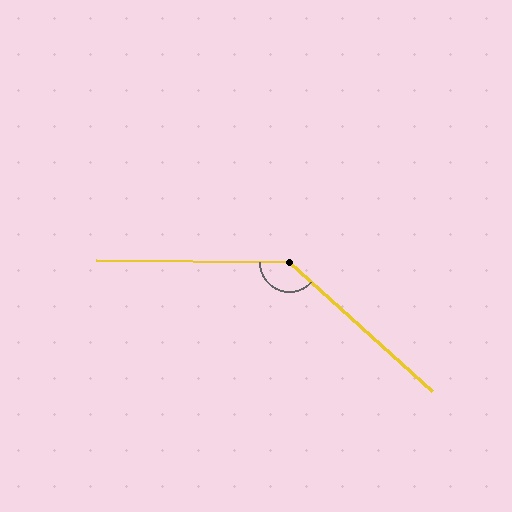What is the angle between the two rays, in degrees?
Approximately 138 degrees.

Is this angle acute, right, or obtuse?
It is obtuse.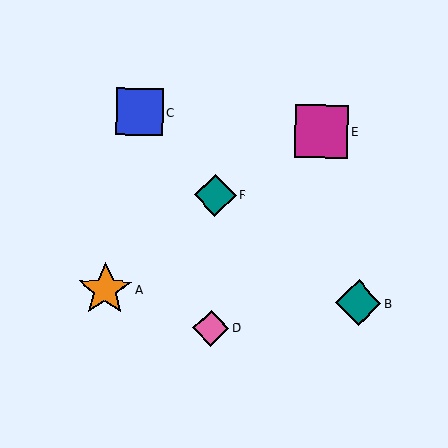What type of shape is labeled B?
Shape B is a teal diamond.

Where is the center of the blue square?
The center of the blue square is at (140, 112).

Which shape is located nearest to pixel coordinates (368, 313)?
The teal diamond (labeled B) at (358, 303) is nearest to that location.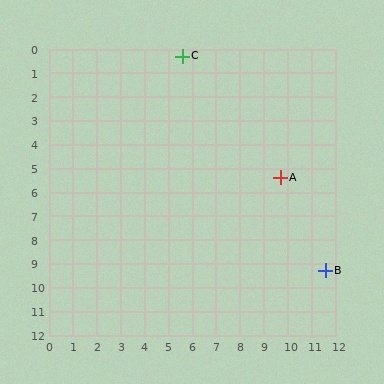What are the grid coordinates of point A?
Point A is at approximately (9.7, 5.4).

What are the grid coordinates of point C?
Point C is at approximately (5.6, 0.3).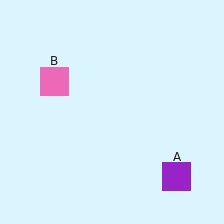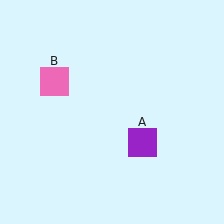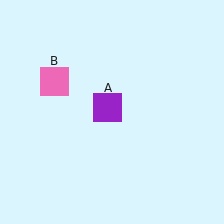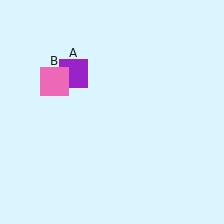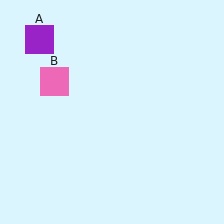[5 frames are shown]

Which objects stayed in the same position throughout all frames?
Pink square (object B) remained stationary.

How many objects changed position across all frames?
1 object changed position: purple square (object A).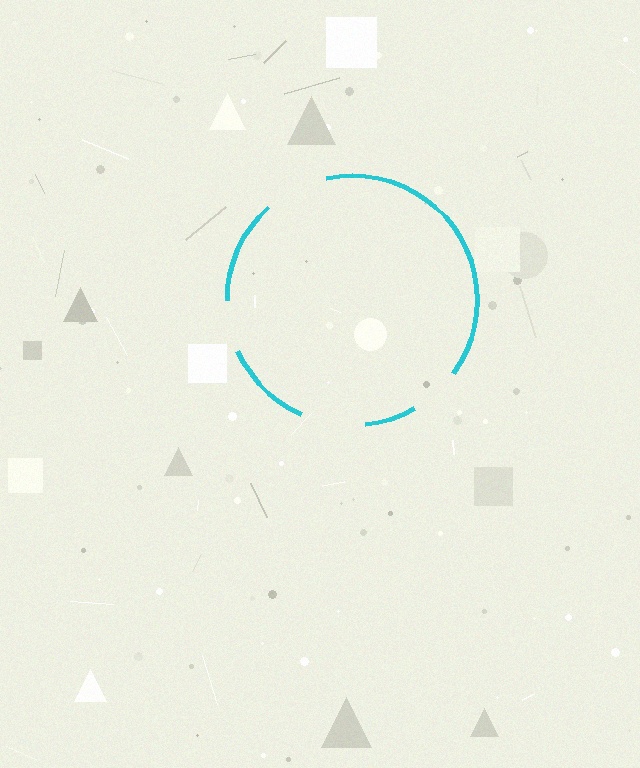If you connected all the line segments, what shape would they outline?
They would outline a circle.